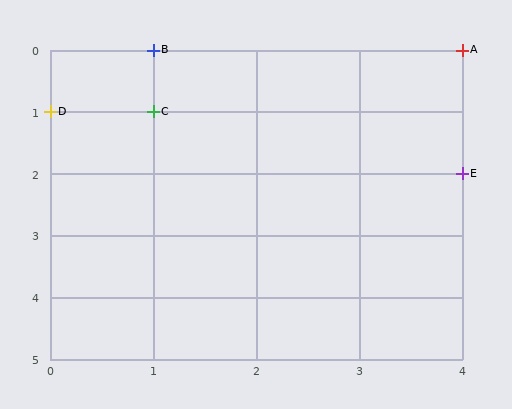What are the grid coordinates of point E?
Point E is at grid coordinates (4, 2).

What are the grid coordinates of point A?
Point A is at grid coordinates (4, 0).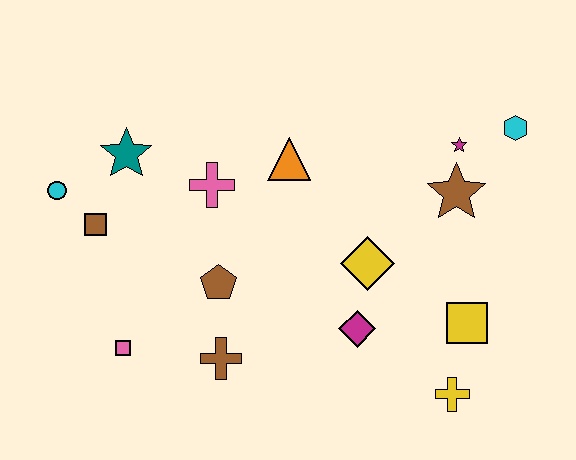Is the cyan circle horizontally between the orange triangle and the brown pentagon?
No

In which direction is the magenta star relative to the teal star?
The magenta star is to the right of the teal star.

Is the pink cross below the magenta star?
Yes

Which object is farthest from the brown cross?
The cyan hexagon is farthest from the brown cross.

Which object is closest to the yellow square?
The yellow cross is closest to the yellow square.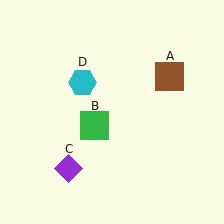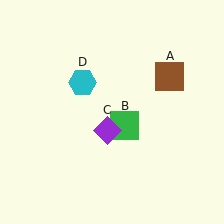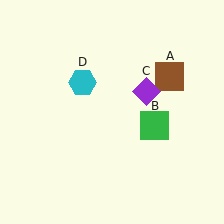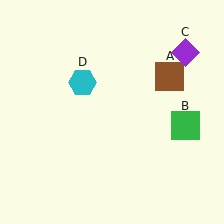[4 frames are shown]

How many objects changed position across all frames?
2 objects changed position: green square (object B), purple diamond (object C).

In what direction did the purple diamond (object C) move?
The purple diamond (object C) moved up and to the right.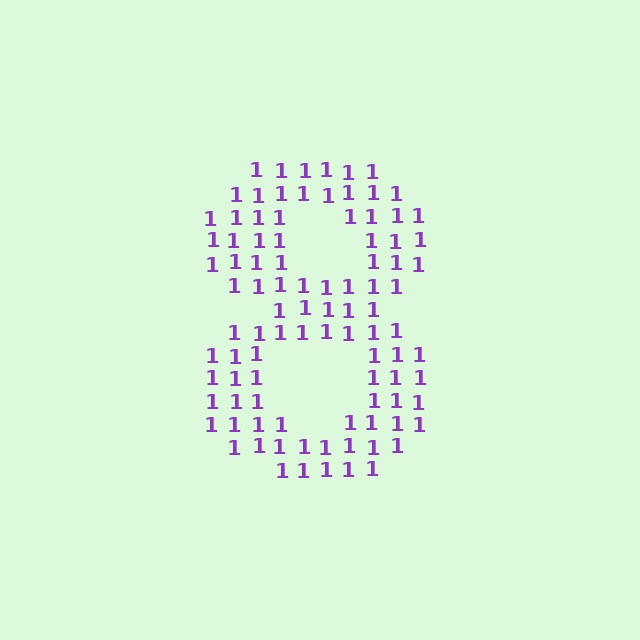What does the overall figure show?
The overall figure shows the digit 8.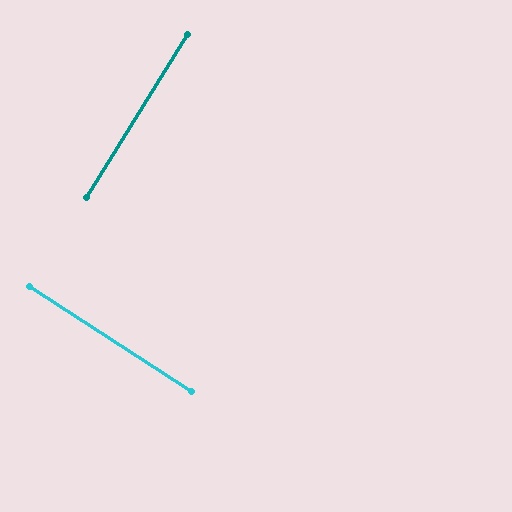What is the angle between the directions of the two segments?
Approximately 89 degrees.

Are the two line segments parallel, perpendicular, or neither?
Perpendicular — they meet at approximately 89°.